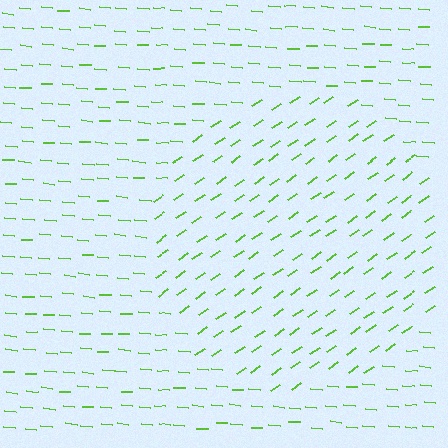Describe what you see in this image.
The image is filled with small lime line segments. A circle region in the image has lines oriented differently from the surrounding lines, creating a visible texture boundary.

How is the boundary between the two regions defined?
The boundary is defined purely by a change in line orientation (approximately 39 degrees difference). All lines are the same color and thickness.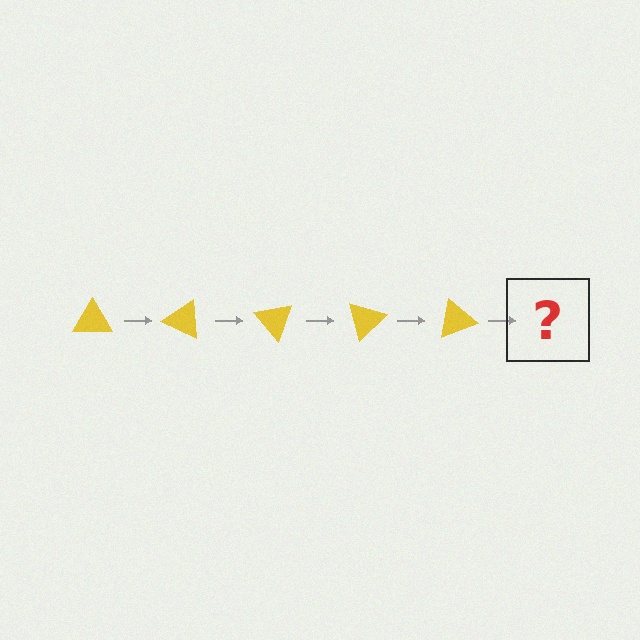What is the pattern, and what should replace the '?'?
The pattern is that the triangle rotates 25 degrees each step. The '?' should be a yellow triangle rotated 125 degrees.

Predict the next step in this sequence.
The next step is a yellow triangle rotated 125 degrees.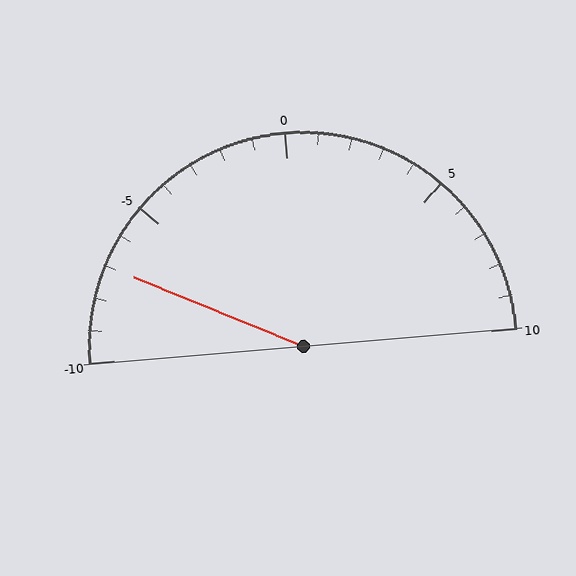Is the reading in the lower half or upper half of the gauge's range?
The reading is in the lower half of the range (-10 to 10).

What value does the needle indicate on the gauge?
The needle indicates approximately -7.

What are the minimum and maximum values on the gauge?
The gauge ranges from -10 to 10.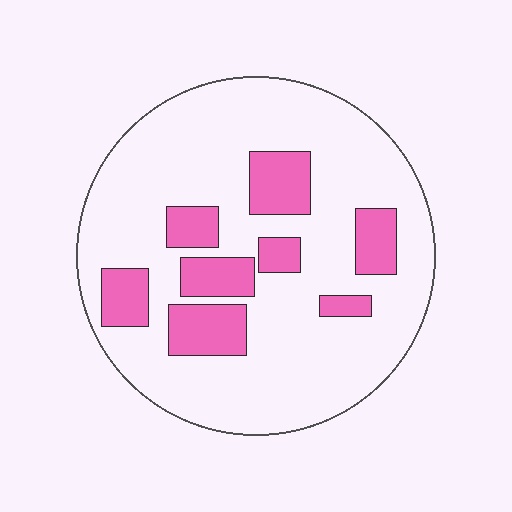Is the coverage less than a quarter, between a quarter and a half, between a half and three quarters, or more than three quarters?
Less than a quarter.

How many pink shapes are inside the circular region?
8.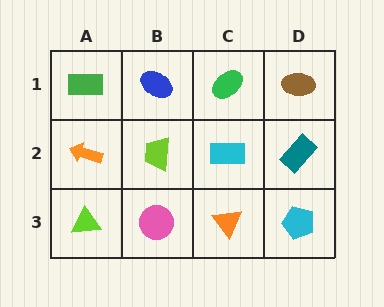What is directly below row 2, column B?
A pink circle.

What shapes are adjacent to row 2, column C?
A green ellipse (row 1, column C), an orange triangle (row 3, column C), a lime trapezoid (row 2, column B), a teal rectangle (row 2, column D).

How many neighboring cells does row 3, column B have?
3.